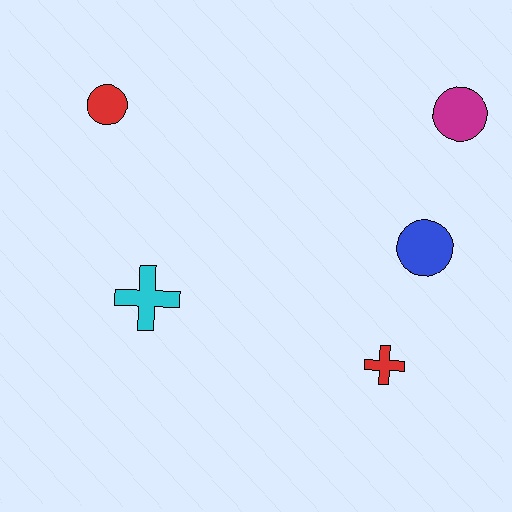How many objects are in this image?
There are 5 objects.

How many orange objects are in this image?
There are no orange objects.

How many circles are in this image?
There are 3 circles.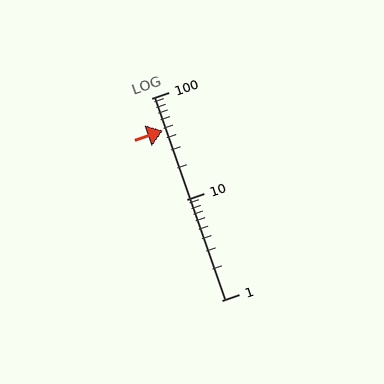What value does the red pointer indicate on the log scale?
The pointer indicates approximately 48.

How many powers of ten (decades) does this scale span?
The scale spans 2 decades, from 1 to 100.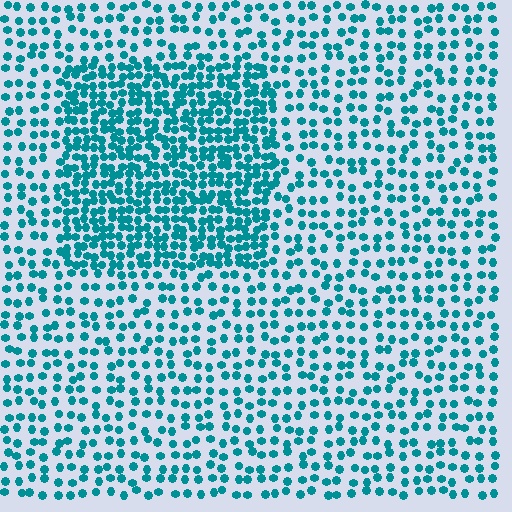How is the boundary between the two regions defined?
The boundary is defined by a change in element density (approximately 2.0x ratio). All elements are the same color, size, and shape.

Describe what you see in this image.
The image contains small teal elements arranged at two different densities. A rectangle-shaped region is visible where the elements are more densely packed than the surrounding area.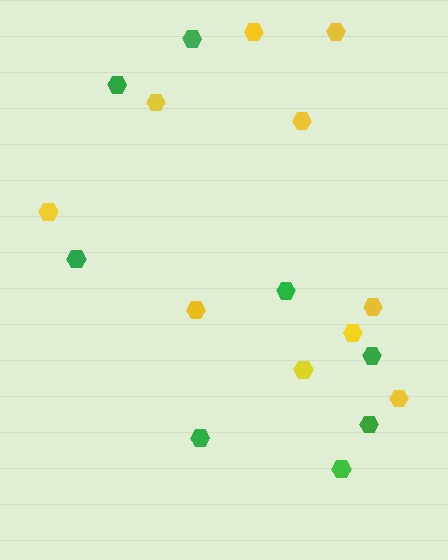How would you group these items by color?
There are 2 groups: one group of yellow hexagons (10) and one group of green hexagons (8).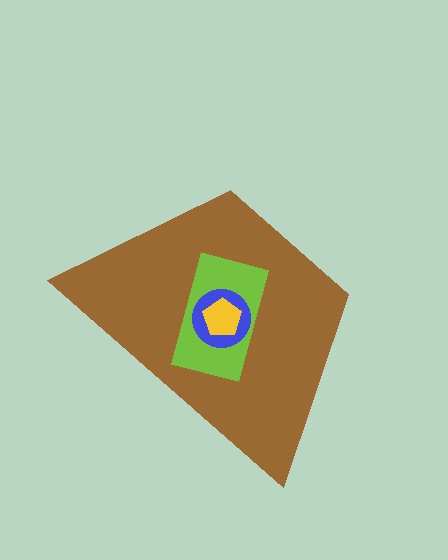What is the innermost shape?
The yellow pentagon.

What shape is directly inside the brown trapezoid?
The lime rectangle.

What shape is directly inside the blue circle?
The yellow pentagon.